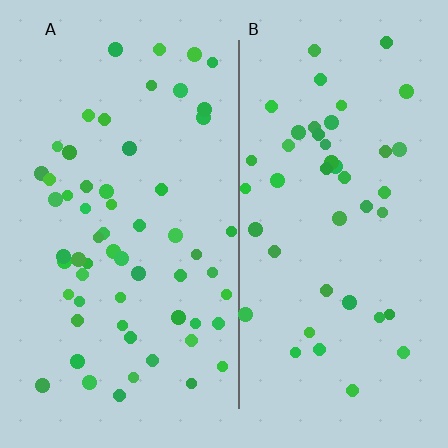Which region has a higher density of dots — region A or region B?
A (the left).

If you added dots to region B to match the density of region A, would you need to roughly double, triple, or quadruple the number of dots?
Approximately double.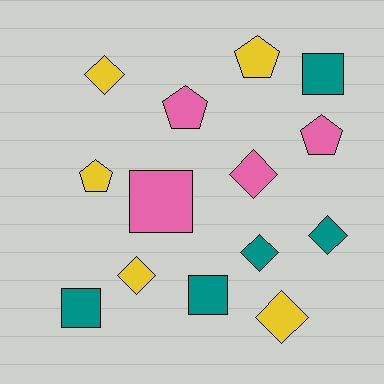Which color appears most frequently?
Teal, with 5 objects.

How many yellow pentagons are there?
There are 2 yellow pentagons.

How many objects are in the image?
There are 14 objects.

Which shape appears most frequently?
Diamond, with 6 objects.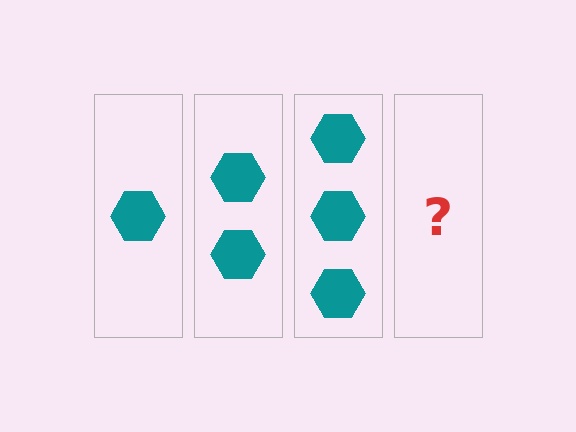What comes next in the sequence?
The next element should be 4 hexagons.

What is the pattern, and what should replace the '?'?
The pattern is that each step adds one more hexagon. The '?' should be 4 hexagons.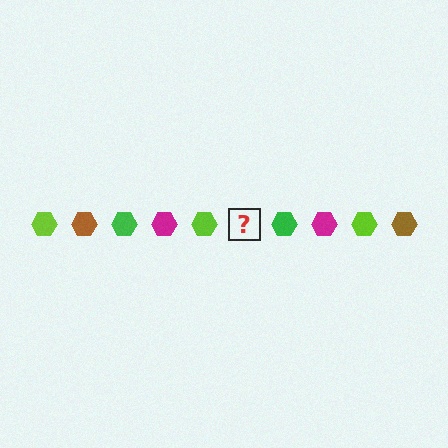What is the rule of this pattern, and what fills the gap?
The rule is that the pattern cycles through lime, brown, green, magenta hexagons. The gap should be filled with a brown hexagon.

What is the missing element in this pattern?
The missing element is a brown hexagon.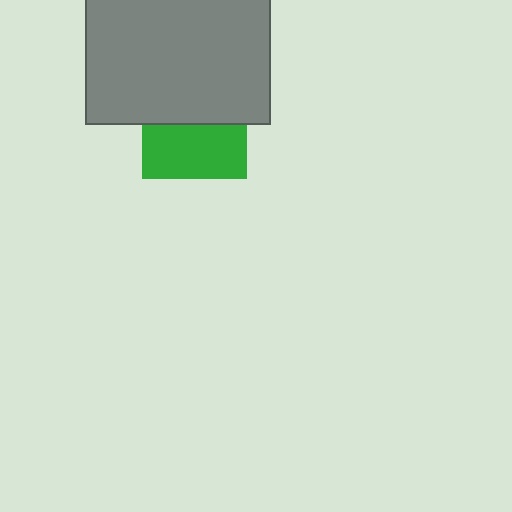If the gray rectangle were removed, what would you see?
You would see the complete green square.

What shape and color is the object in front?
The object in front is a gray rectangle.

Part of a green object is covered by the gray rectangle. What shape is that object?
It is a square.